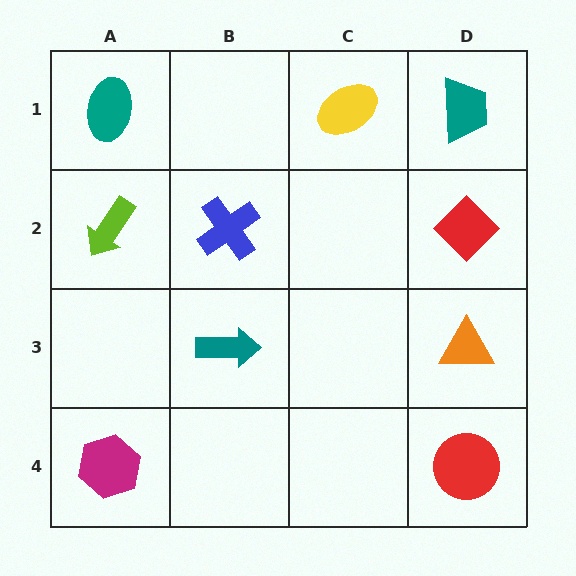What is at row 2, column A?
A lime arrow.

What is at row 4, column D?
A red circle.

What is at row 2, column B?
A blue cross.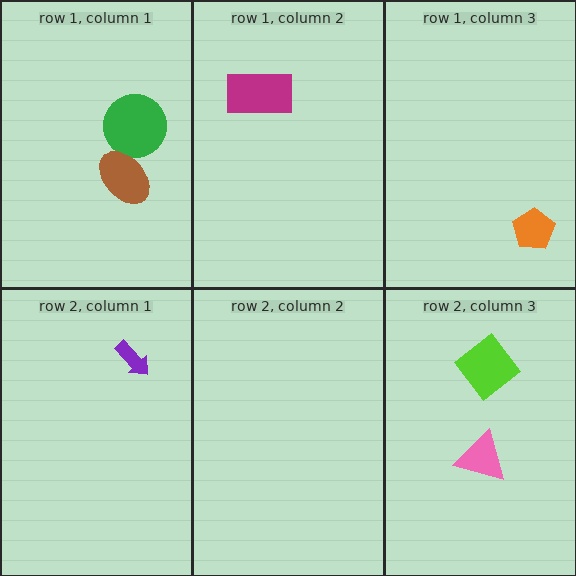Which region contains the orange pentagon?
The row 1, column 3 region.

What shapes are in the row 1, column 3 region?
The orange pentagon.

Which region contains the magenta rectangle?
The row 1, column 2 region.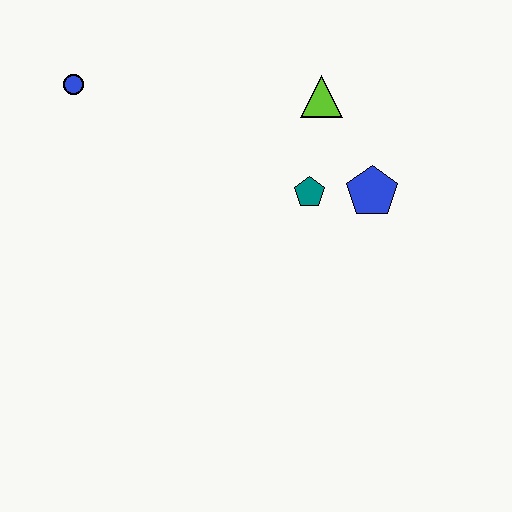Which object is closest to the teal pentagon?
The blue pentagon is closest to the teal pentagon.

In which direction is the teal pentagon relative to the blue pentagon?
The teal pentagon is to the left of the blue pentagon.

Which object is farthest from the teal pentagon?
The blue circle is farthest from the teal pentagon.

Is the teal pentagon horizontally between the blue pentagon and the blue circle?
Yes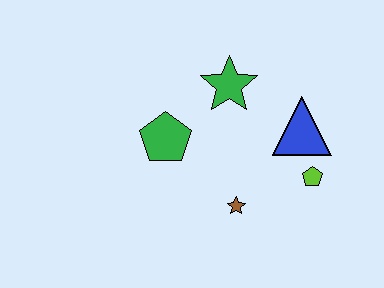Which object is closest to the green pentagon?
The green star is closest to the green pentagon.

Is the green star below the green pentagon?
No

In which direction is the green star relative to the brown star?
The green star is above the brown star.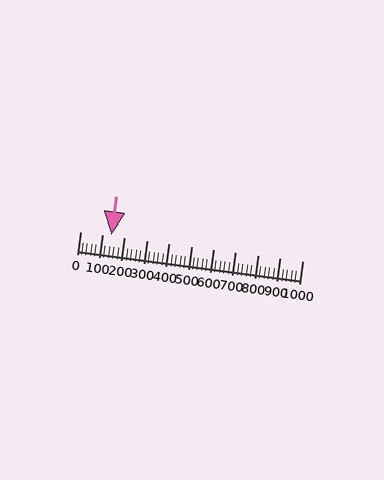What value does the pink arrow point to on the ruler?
The pink arrow points to approximately 140.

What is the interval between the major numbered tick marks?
The major tick marks are spaced 100 units apart.